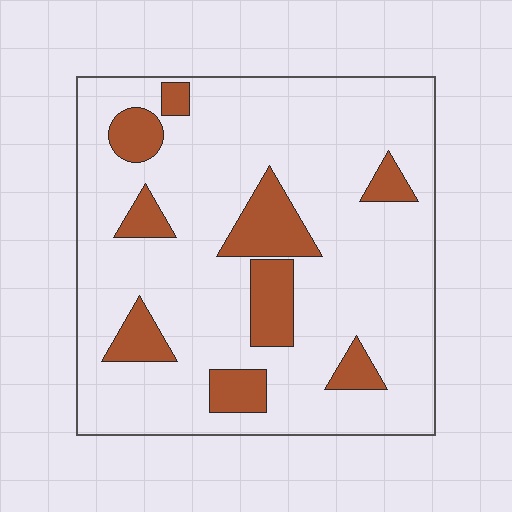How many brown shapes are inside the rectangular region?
9.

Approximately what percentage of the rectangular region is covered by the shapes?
Approximately 15%.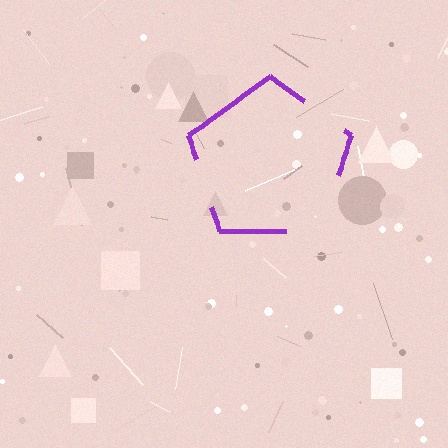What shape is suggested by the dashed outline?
The dashed outline suggests a pentagon.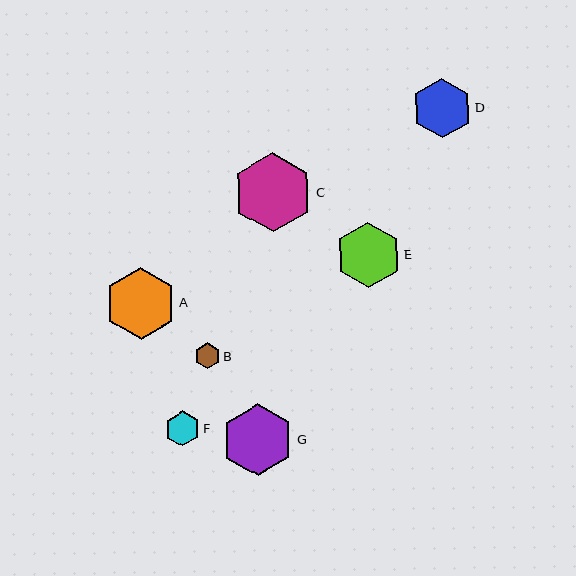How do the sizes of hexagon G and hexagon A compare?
Hexagon G and hexagon A are approximately the same size.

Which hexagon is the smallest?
Hexagon B is the smallest with a size of approximately 26 pixels.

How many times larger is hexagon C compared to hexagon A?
Hexagon C is approximately 1.1 times the size of hexagon A.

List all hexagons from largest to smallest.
From largest to smallest: C, G, A, E, D, F, B.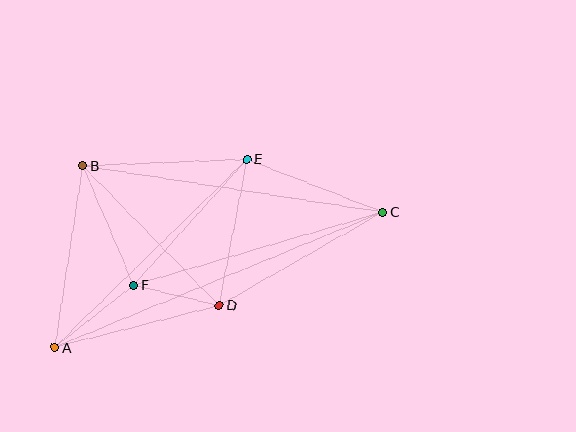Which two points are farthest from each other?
Points A and C are farthest from each other.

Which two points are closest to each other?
Points D and F are closest to each other.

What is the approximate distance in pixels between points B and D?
The distance between B and D is approximately 195 pixels.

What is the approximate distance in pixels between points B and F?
The distance between B and F is approximately 130 pixels.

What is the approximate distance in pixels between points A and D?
The distance between A and D is approximately 169 pixels.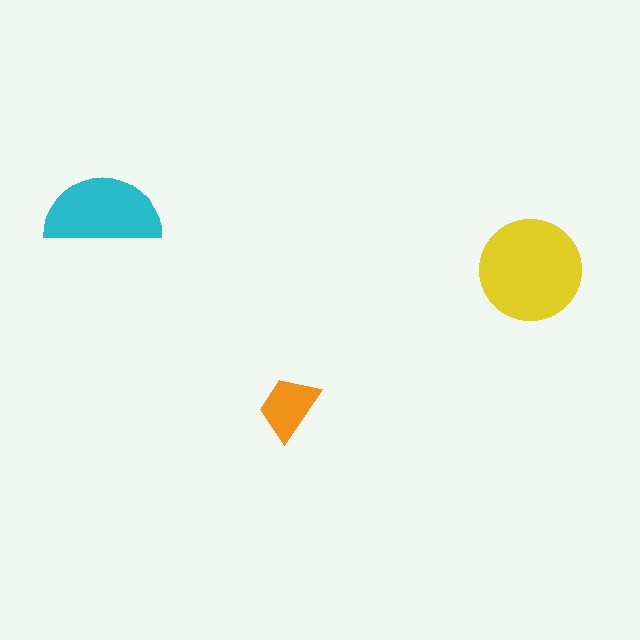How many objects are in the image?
There are 3 objects in the image.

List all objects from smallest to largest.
The orange trapezoid, the cyan semicircle, the yellow circle.